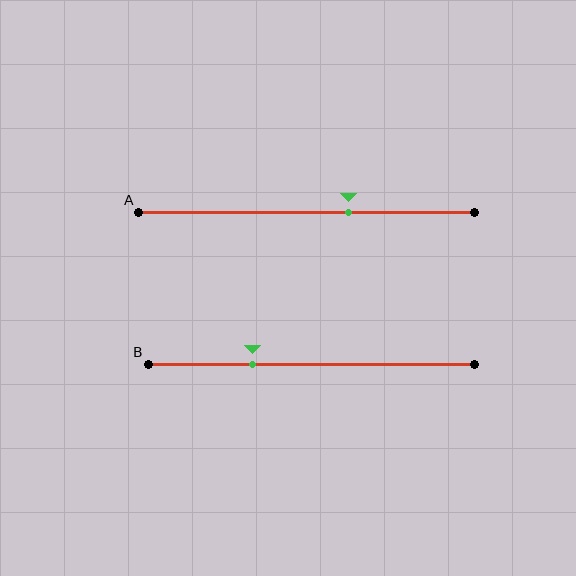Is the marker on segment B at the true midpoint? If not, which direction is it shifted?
No, the marker on segment B is shifted to the left by about 18% of the segment length.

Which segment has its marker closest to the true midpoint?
Segment A has its marker closest to the true midpoint.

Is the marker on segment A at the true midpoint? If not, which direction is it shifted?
No, the marker on segment A is shifted to the right by about 13% of the segment length.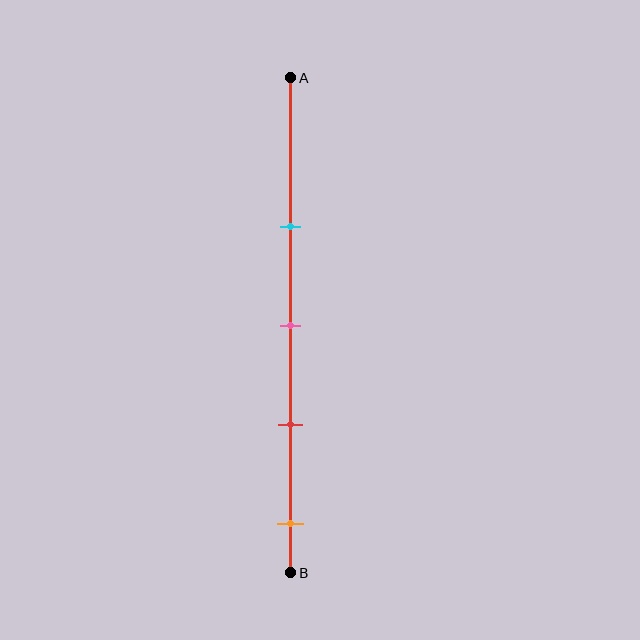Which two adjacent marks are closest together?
The pink and red marks are the closest adjacent pair.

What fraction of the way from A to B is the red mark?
The red mark is approximately 70% (0.7) of the way from A to B.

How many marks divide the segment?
There are 4 marks dividing the segment.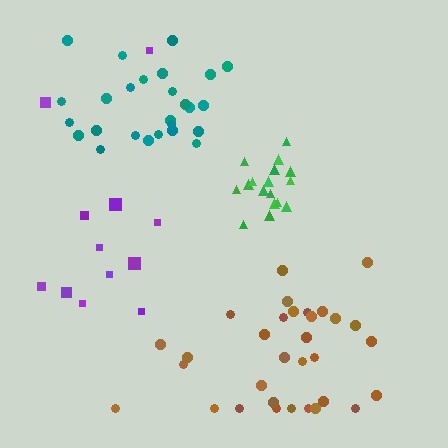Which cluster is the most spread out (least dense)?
Purple.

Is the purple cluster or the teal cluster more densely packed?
Teal.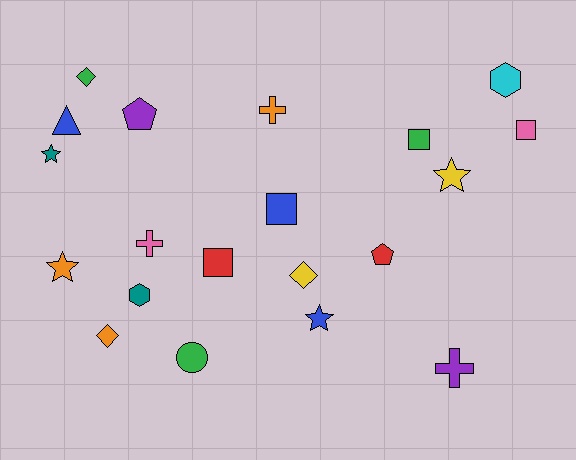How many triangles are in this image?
There is 1 triangle.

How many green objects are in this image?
There are 3 green objects.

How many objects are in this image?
There are 20 objects.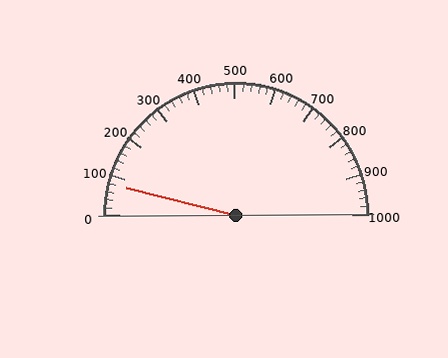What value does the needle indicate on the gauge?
The needle indicates approximately 80.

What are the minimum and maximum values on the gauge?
The gauge ranges from 0 to 1000.